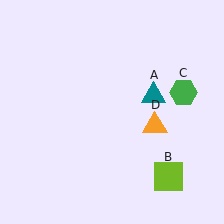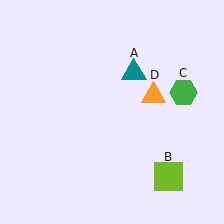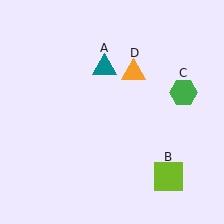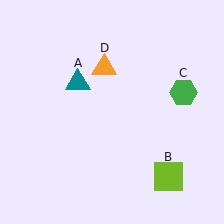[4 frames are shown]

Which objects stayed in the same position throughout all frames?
Lime square (object B) and green hexagon (object C) remained stationary.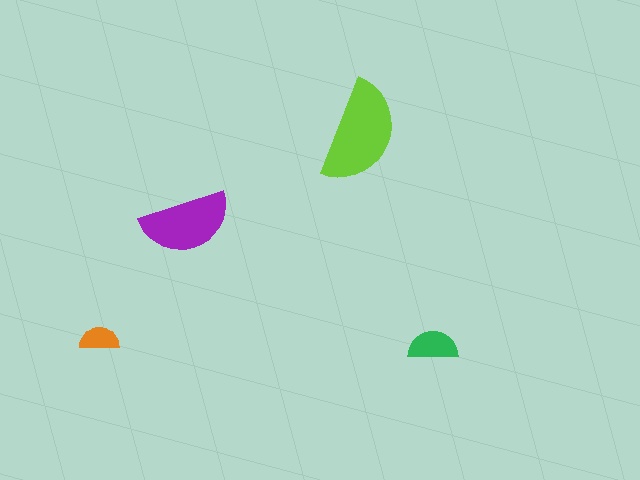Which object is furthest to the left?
The orange semicircle is leftmost.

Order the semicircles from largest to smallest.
the lime one, the purple one, the green one, the orange one.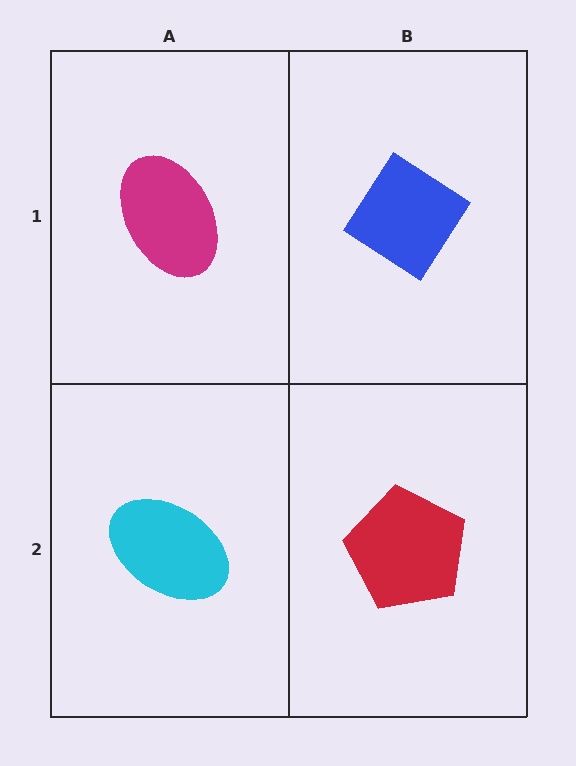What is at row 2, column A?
A cyan ellipse.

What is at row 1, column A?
A magenta ellipse.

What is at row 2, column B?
A red pentagon.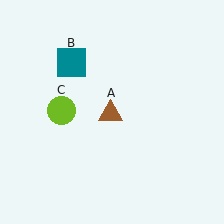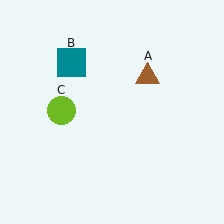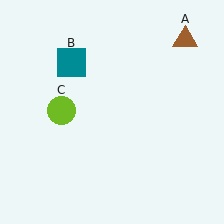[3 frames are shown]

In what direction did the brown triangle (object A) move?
The brown triangle (object A) moved up and to the right.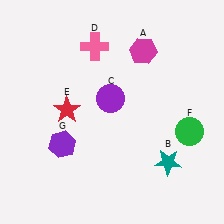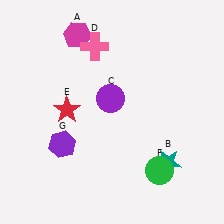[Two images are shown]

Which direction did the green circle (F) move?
The green circle (F) moved down.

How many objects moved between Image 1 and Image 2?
2 objects moved between the two images.